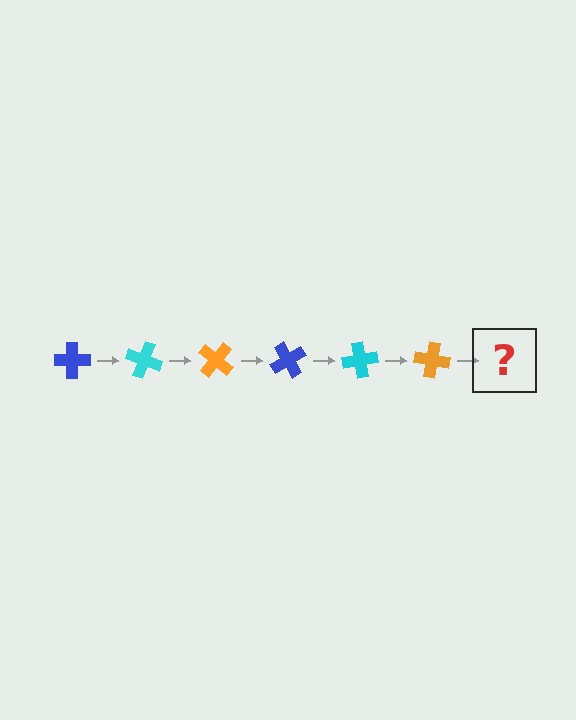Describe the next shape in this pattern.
It should be a blue cross, rotated 120 degrees from the start.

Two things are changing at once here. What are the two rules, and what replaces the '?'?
The two rules are that it rotates 20 degrees each step and the color cycles through blue, cyan, and orange. The '?' should be a blue cross, rotated 120 degrees from the start.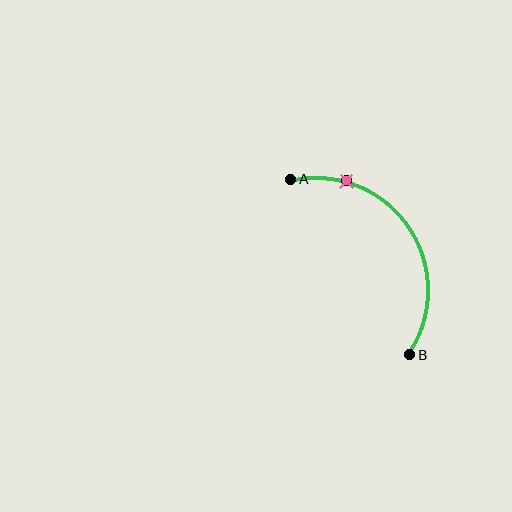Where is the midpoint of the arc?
The arc midpoint is the point on the curve farthest from the straight line joining A and B. It sits above and to the right of that line.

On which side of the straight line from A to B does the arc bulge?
The arc bulges above and to the right of the straight line connecting A and B.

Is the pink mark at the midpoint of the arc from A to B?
No. The pink mark lies on the arc but is closer to endpoint A. The arc midpoint would be at the point on the curve equidistant along the arc from both A and B.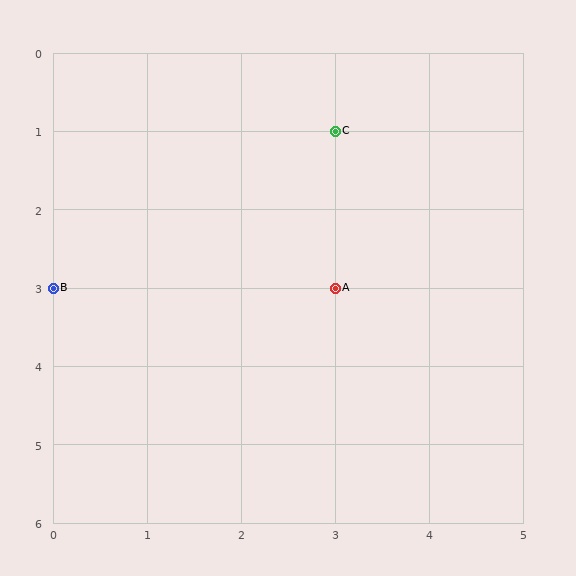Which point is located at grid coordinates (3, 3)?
Point A is at (3, 3).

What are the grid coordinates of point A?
Point A is at grid coordinates (3, 3).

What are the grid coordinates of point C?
Point C is at grid coordinates (3, 1).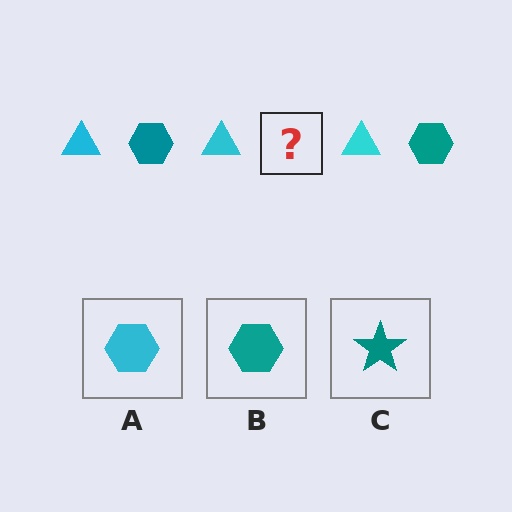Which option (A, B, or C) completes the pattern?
B.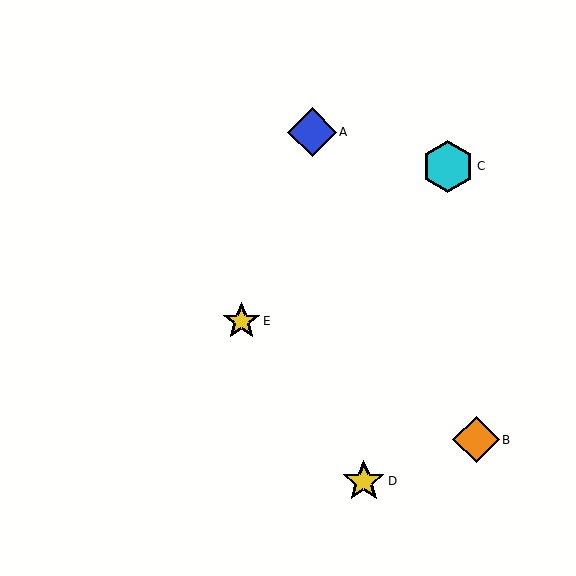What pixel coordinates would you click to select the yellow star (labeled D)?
Click at (364, 481) to select the yellow star D.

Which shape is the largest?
The cyan hexagon (labeled C) is the largest.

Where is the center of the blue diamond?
The center of the blue diamond is at (312, 132).